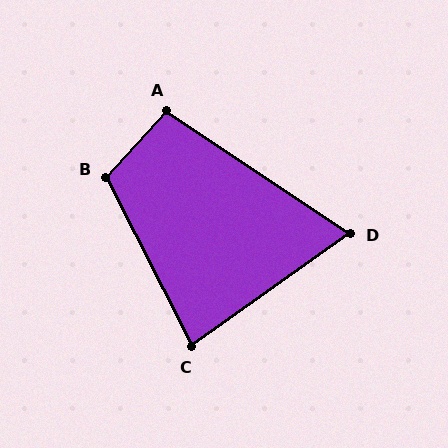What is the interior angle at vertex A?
Approximately 98 degrees (obtuse).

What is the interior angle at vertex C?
Approximately 82 degrees (acute).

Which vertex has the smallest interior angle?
D, at approximately 69 degrees.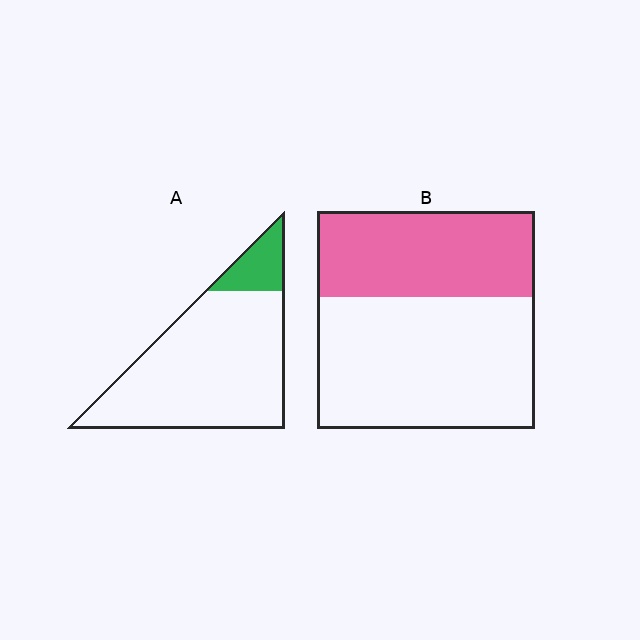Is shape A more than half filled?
No.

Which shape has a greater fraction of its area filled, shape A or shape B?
Shape B.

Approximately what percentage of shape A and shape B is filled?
A is approximately 15% and B is approximately 40%.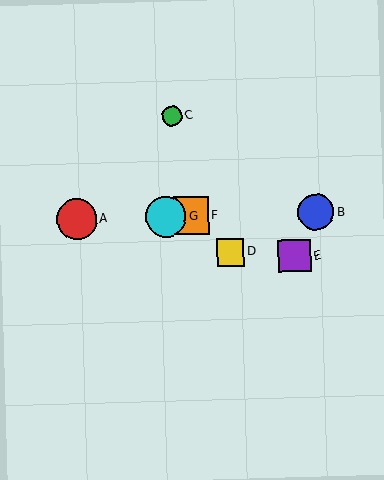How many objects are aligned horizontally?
4 objects (A, B, F, G) are aligned horizontally.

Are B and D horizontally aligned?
No, B is at y≈212 and D is at y≈252.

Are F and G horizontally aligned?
Yes, both are at y≈216.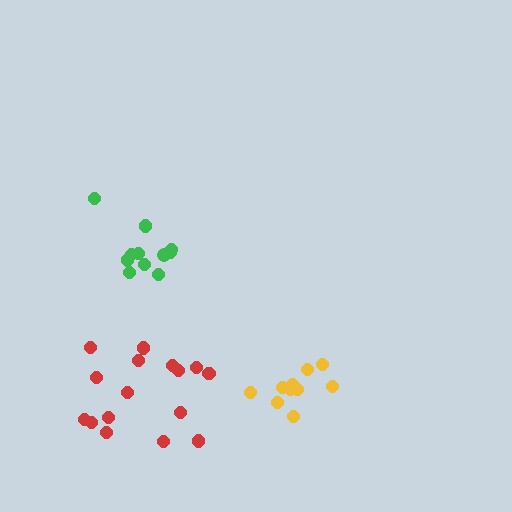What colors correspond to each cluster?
The clusters are colored: green, yellow, red.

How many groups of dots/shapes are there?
There are 3 groups.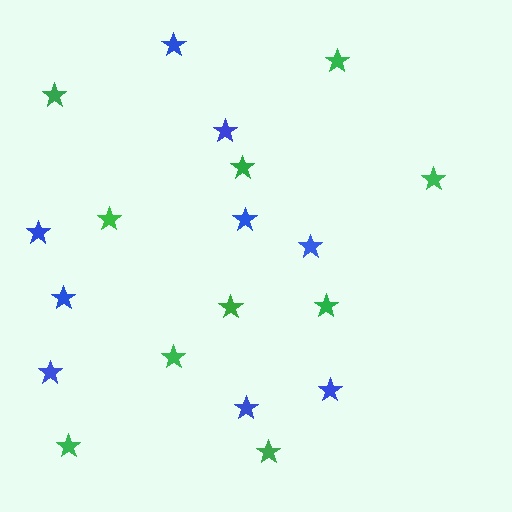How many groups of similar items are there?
There are 2 groups: one group of blue stars (9) and one group of green stars (10).